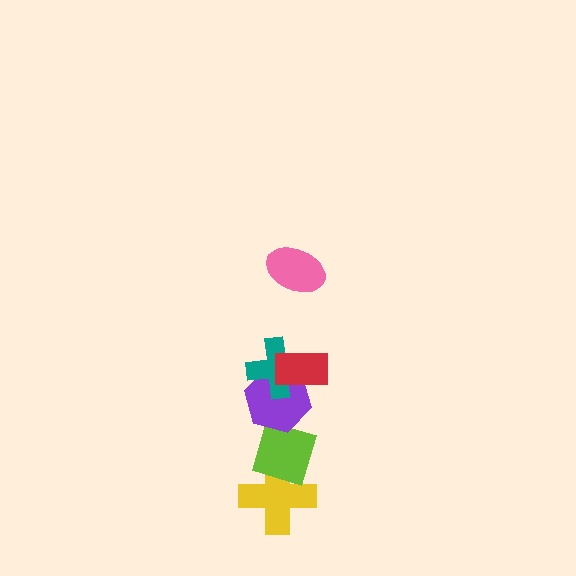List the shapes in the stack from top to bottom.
From top to bottom: the pink ellipse, the red rectangle, the teal cross, the purple hexagon, the lime diamond, the yellow cross.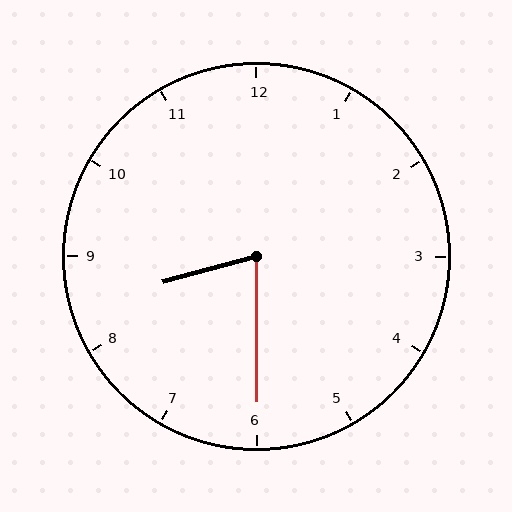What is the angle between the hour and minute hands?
Approximately 75 degrees.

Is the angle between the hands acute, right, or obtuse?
It is acute.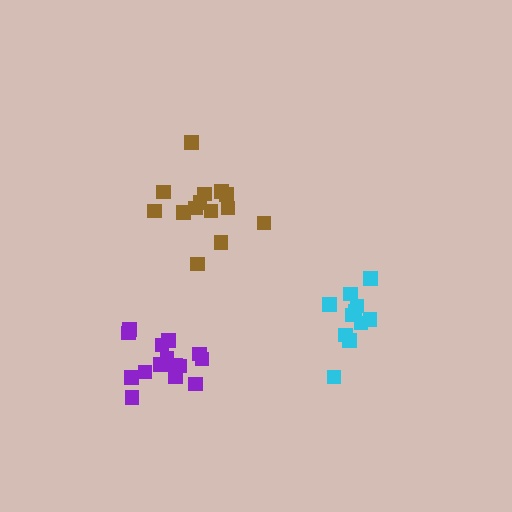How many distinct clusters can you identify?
There are 3 distinct clusters.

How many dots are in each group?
Group 1: 14 dots, Group 2: 15 dots, Group 3: 11 dots (40 total).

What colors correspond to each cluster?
The clusters are colored: brown, purple, cyan.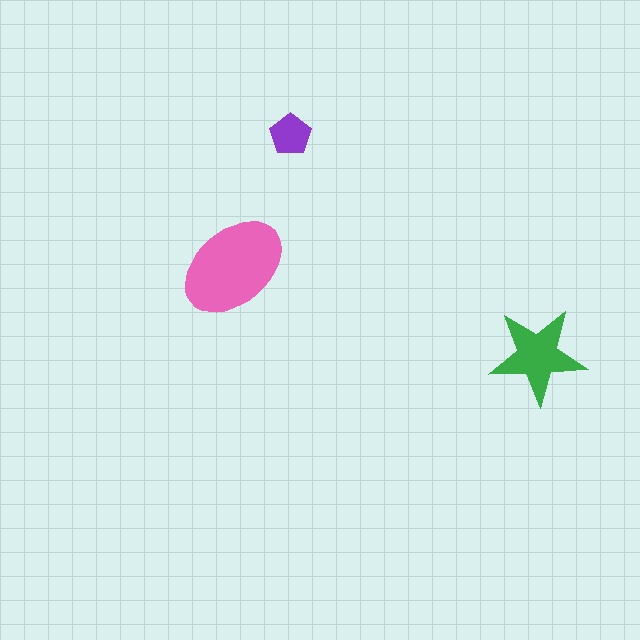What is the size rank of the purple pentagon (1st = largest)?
3rd.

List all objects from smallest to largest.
The purple pentagon, the green star, the pink ellipse.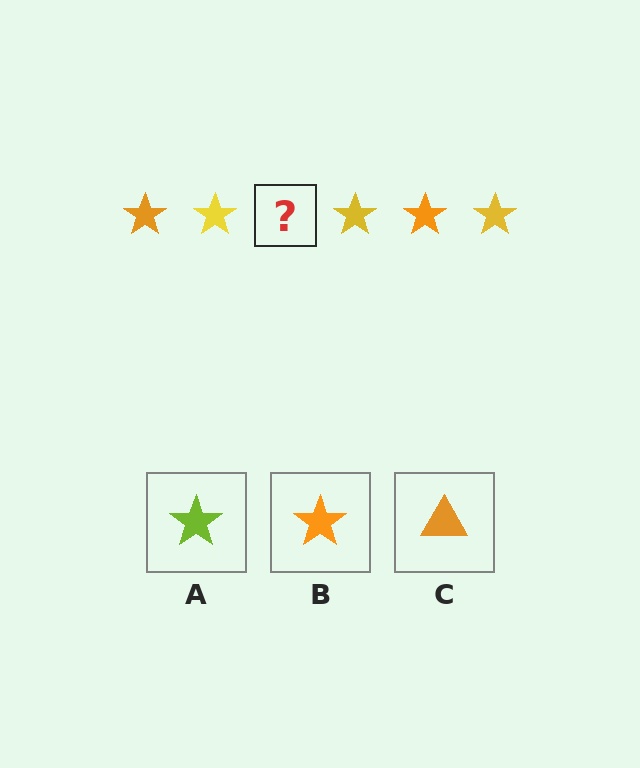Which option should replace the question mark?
Option B.